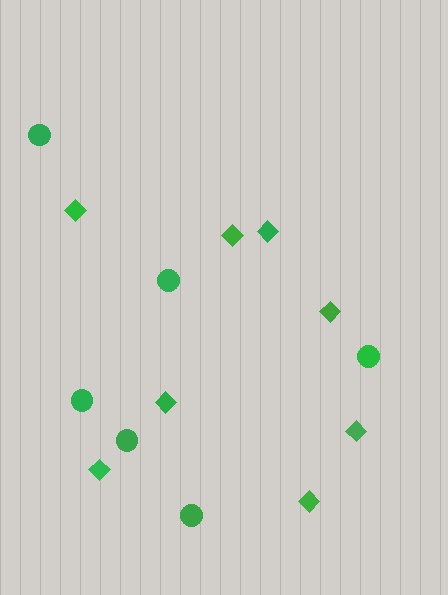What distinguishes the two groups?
There are 2 groups: one group of diamonds (8) and one group of circles (6).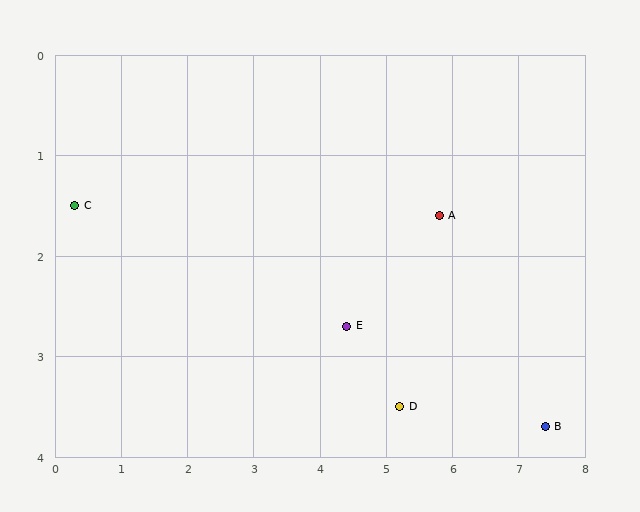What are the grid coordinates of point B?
Point B is at approximately (7.4, 3.7).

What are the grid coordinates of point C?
Point C is at approximately (0.3, 1.5).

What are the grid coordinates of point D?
Point D is at approximately (5.2, 3.5).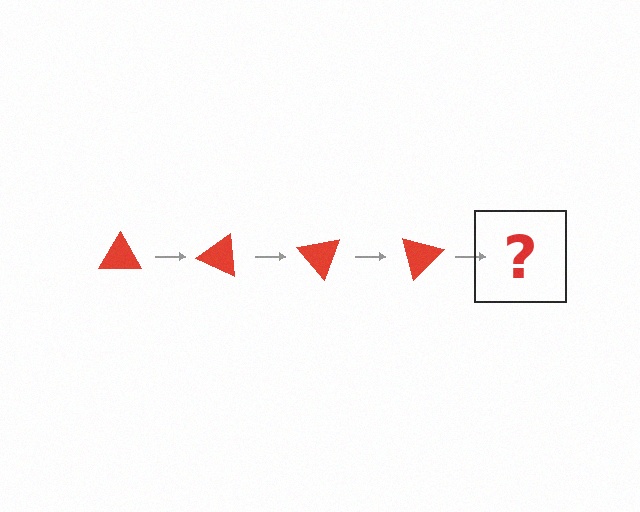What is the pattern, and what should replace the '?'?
The pattern is that the triangle rotates 25 degrees each step. The '?' should be a red triangle rotated 100 degrees.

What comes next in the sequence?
The next element should be a red triangle rotated 100 degrees.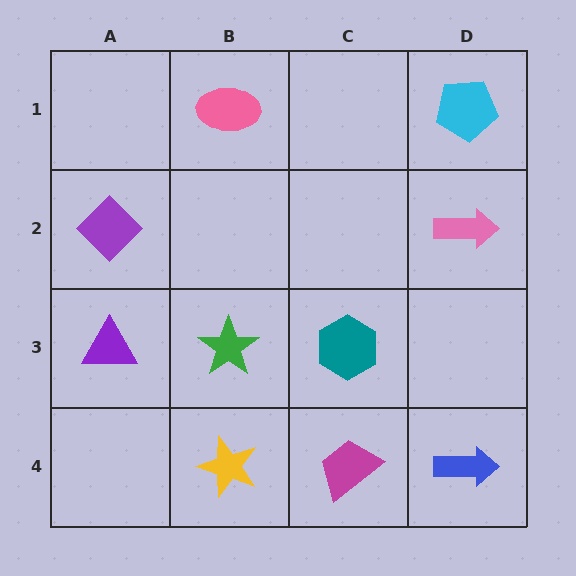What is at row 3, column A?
A purple triangle.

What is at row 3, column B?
A green star.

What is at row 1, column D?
A cyan pentagon.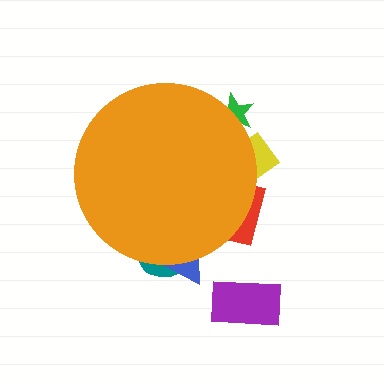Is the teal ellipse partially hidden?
Yes, the teal ellipse is partially hidden behind the orange circle.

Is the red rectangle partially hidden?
Yes, the red rectangle is partially hidden behind the orange circle.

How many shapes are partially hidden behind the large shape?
5 shapes are partially hidden.